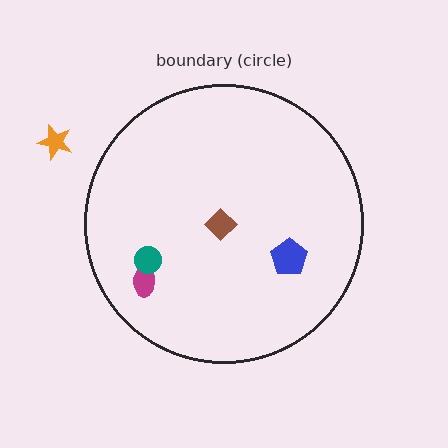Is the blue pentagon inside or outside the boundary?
Inside.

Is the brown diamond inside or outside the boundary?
Inside.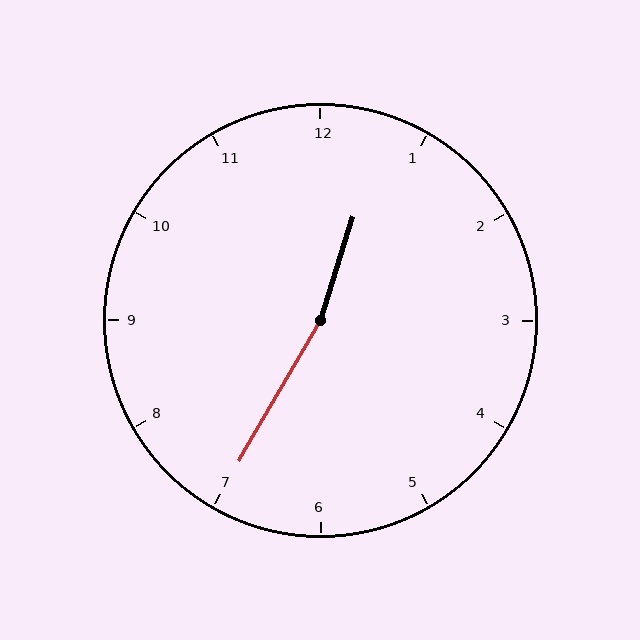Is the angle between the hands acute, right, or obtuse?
It is obtuse.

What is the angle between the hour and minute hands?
Approximately 168 degrees.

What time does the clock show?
12:35.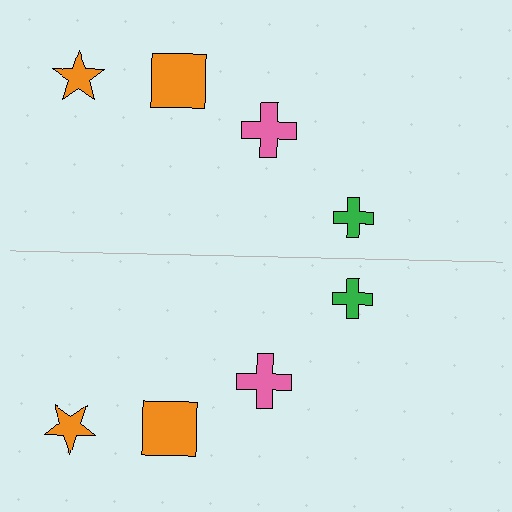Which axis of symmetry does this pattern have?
The pattern has a horizontal axis of symmetry running through the center of the image.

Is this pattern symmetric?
Yes, this pattern has bilateral (reflection) symmetry.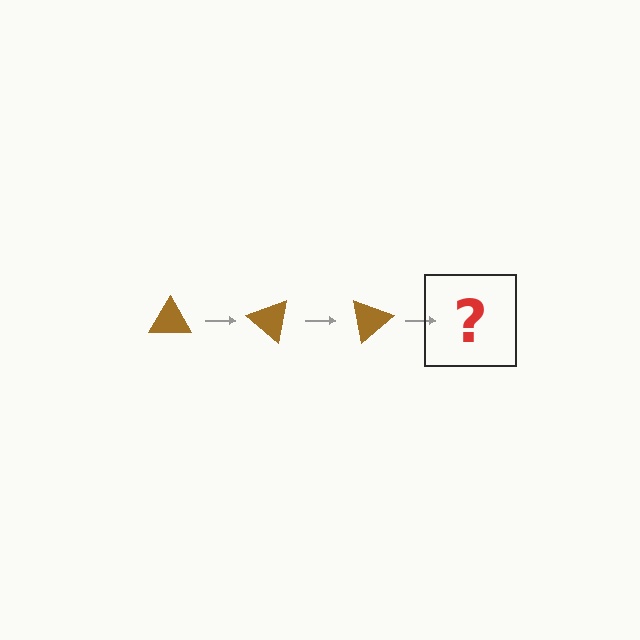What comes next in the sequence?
The next element should be a brown triangle rotated 120 degrees.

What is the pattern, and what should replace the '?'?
The pattern is that the triangle rotates 40 degrees each step. The '?' should be a brown triangle rotated 120 degrees.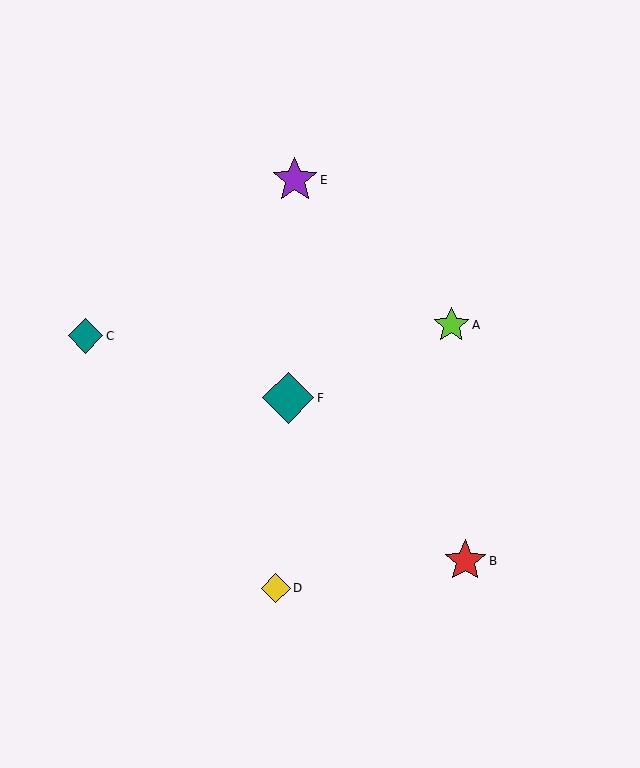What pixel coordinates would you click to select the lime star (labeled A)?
Click at (451, 325) to select the lime star A.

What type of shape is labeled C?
Shape C is a teal diamond.